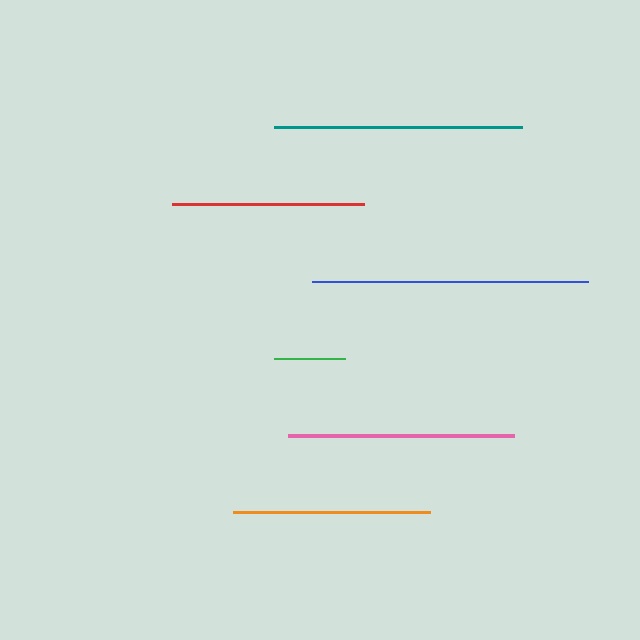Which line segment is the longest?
The blue line is the longest at approximately 276 pixels.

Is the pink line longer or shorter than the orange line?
The pink line is longer than the orange line.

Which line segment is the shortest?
The green line is the shortest at approximately 71 pixels.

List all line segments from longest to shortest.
From longest to shortest: blue, teal, pink, orange, red, green.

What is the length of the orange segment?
The orange segment is approximately 197 pixels long.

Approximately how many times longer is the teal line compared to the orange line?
The teal line is approximately 1.3 times the length of the orange line.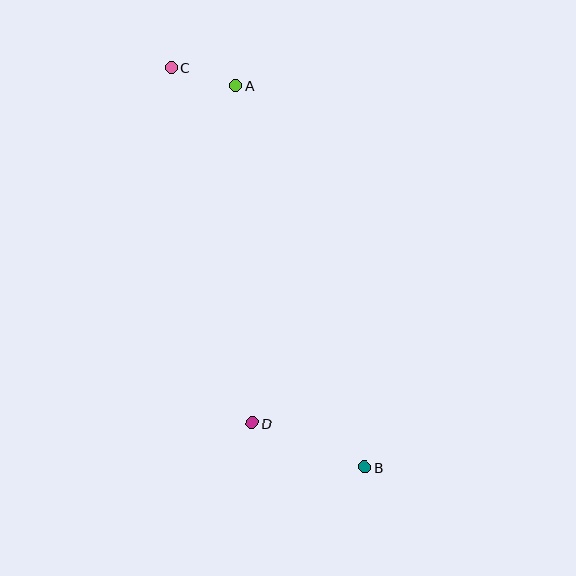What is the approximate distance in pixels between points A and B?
The distance between A and B is approximately 402 pixels.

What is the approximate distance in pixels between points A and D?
The distance between A and D is approximately 338 pixels.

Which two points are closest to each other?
Points A and C are closest to each other.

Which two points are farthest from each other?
Points B and C are farthest from each other.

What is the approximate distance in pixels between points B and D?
The distance between B and D is approximately 120 pixels.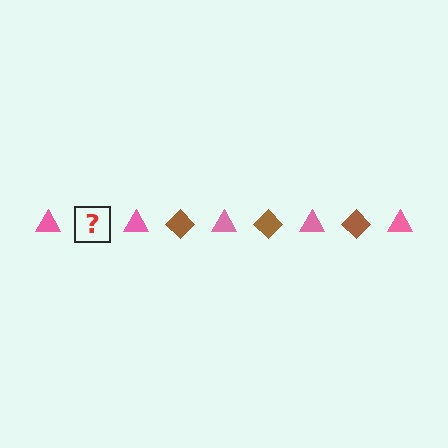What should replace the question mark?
The question mark should be replaced with a brown diamond.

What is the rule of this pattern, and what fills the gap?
The rule is that the pattern alternates between pink triangle and brown diamond. The gap should be filled with a brown diamond.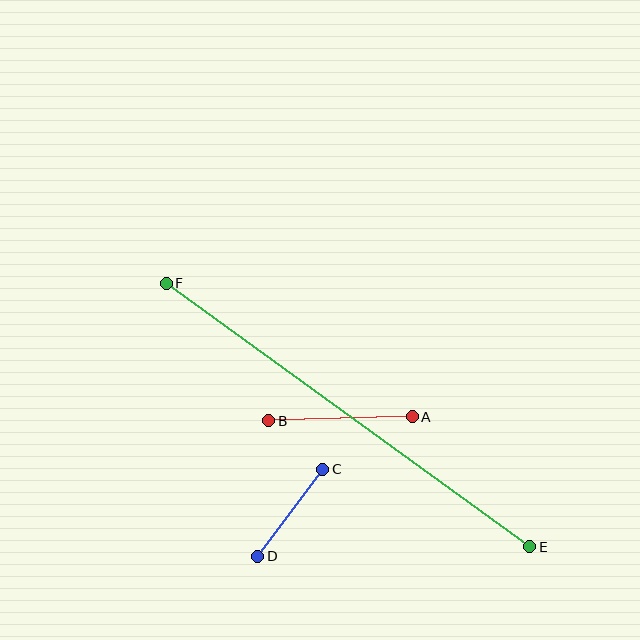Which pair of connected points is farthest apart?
Points E and F are farthest apart.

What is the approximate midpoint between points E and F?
The midpoint is at approximately (348, 415) pixels.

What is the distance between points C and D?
The distance is approximately 109 pixels.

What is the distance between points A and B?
The distance is approximately 144 pixels.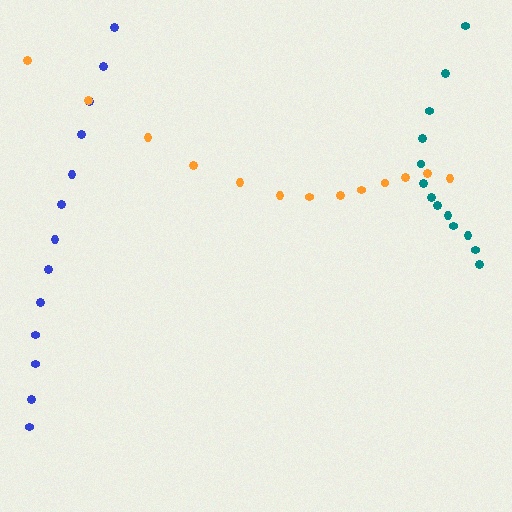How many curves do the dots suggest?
There are 3 distinct paths.